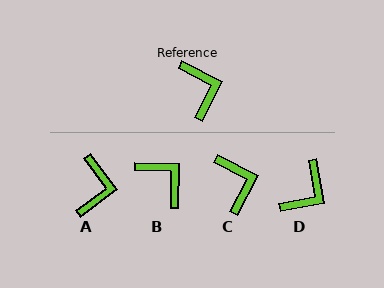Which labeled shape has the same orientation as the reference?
C.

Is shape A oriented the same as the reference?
No, it is off by about 26 degrees.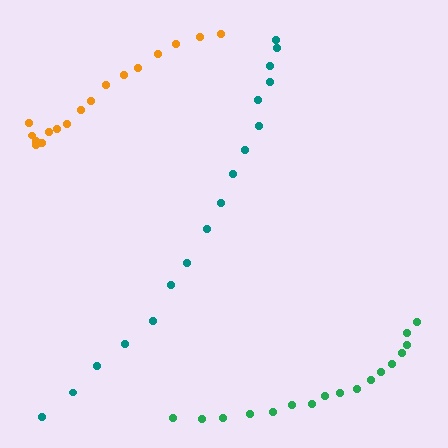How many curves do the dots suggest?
There are 3 distinct paths.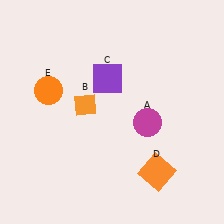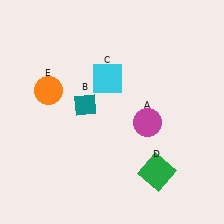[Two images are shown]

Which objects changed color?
B changed from orange to teal. C changed from purple to cyan. D changed from orange to green.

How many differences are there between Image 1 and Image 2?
There are 3 differences between the two images.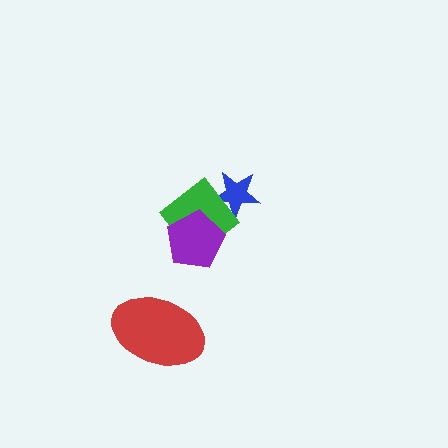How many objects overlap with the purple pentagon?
1 object overlaps with the purple pentagon.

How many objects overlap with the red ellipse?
0 objects overlap with the red ellipse.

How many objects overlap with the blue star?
1 object overlaps with the blue star.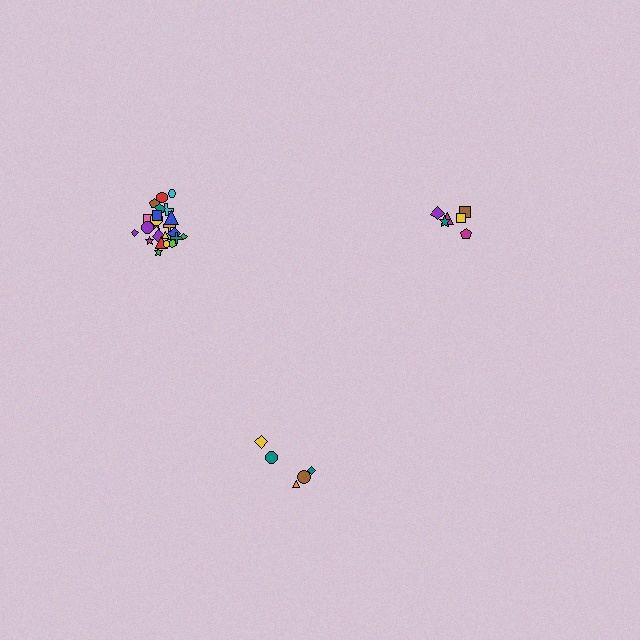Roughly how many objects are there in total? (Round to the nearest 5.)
Roughly 35 objects in total.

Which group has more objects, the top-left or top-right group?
The top-left group.